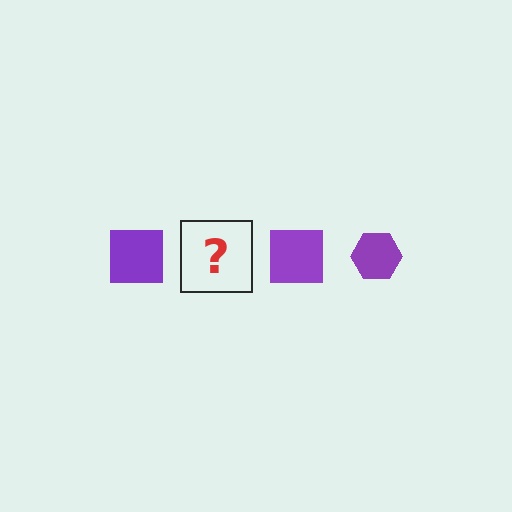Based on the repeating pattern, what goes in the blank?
The blank should be a purple hexagon.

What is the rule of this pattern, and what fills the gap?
The rule is that the pattern cycles through square, hexagon shapes in purple. The gap should be filled with a purple hexagon.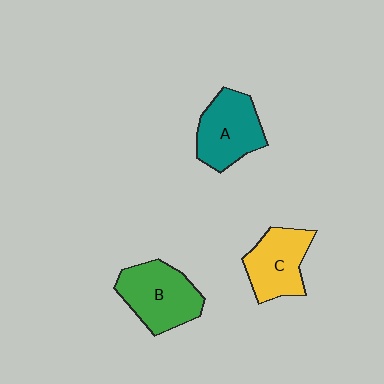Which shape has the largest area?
Shape B (green).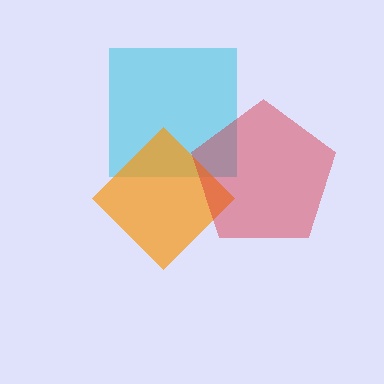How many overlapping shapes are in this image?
There are 3 overlapping shapes in the image.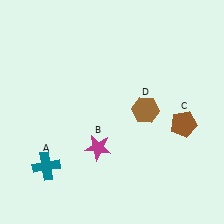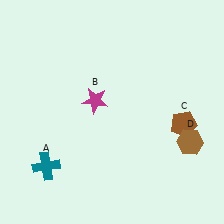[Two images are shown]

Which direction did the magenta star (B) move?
The magenta star (B) moved up.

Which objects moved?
The objects that moved are: the magenta star (B), the brown hexagon (D).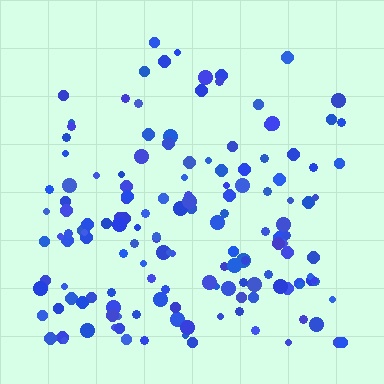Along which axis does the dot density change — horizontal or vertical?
Vertical.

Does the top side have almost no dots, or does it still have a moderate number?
Still a moderate number, just noticeably fewer than the bottom.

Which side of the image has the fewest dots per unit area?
The top.